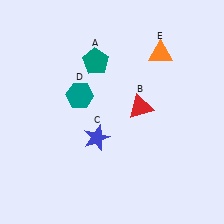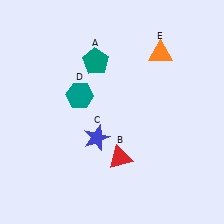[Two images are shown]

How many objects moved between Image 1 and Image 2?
1 object moved between the two images.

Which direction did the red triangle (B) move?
The red triangle (B) moved down.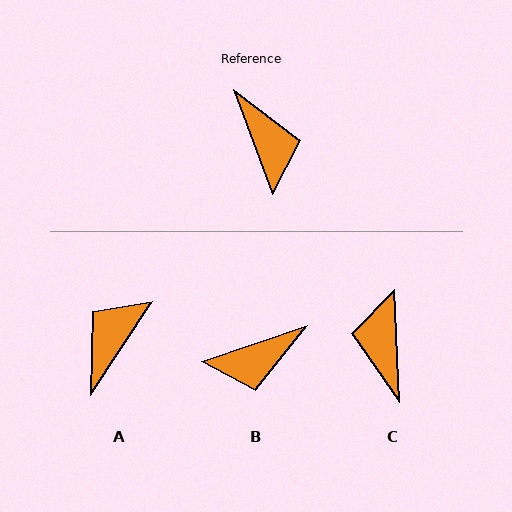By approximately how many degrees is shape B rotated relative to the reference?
Approximately 92 degrees clockwise.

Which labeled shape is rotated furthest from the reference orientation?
C, about 162 degrees away.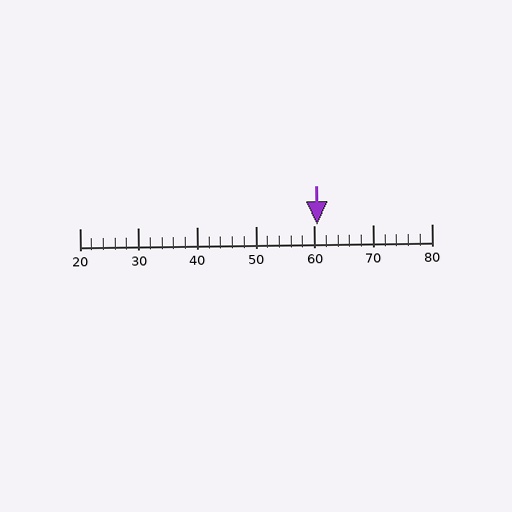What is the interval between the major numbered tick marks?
The major tick marks are spaced 10 units apart.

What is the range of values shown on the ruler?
The ruler shows values from 20 to 80.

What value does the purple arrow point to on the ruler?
The purple arrow points to approximately 60.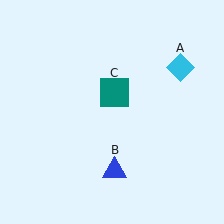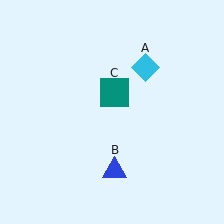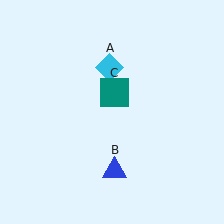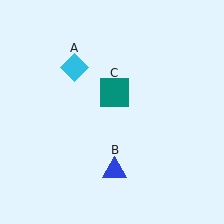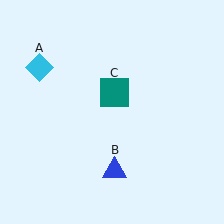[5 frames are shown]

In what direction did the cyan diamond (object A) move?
The cyan diamond (object A) moved left.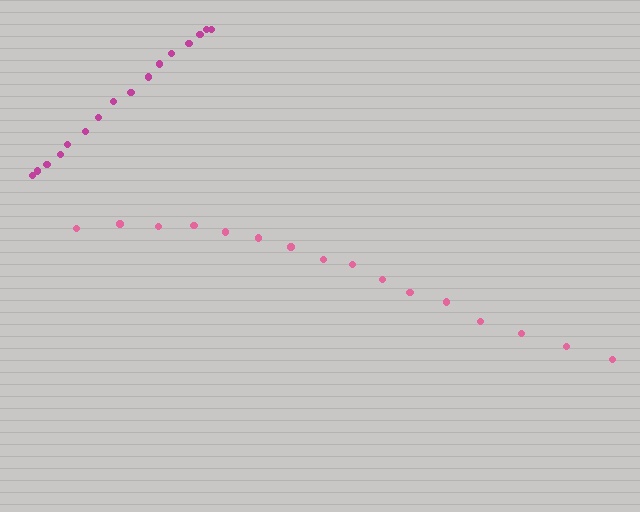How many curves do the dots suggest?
There are 2 distinct paths.